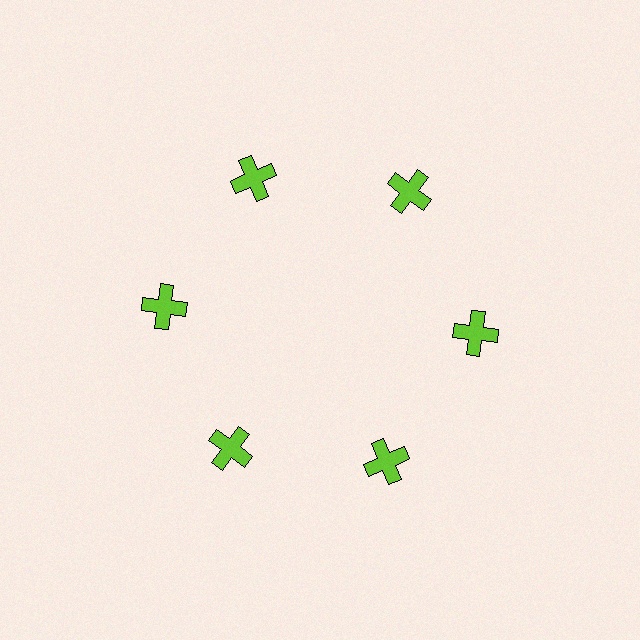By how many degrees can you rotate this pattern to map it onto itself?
The pattern maps onto itself every 60 degrees of rotation.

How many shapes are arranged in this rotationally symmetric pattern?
There are 6 shapes, arranged in 6 groups of 1.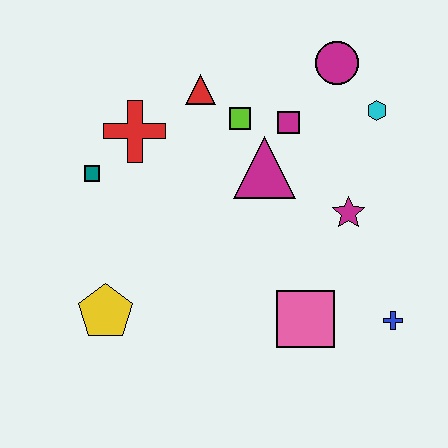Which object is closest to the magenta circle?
The cyan hexagon is closest to the magenta circle.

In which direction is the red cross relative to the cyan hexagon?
The red cross is to the left of the cyan hexagon.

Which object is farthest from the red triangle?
The blue cross is farthest from the red triangle.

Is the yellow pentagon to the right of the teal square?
Yes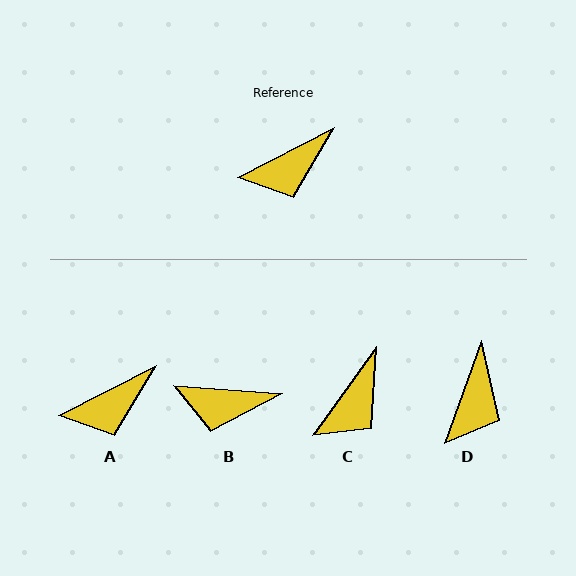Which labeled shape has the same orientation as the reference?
A.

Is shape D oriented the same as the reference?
No, it is off by about 43 degrees.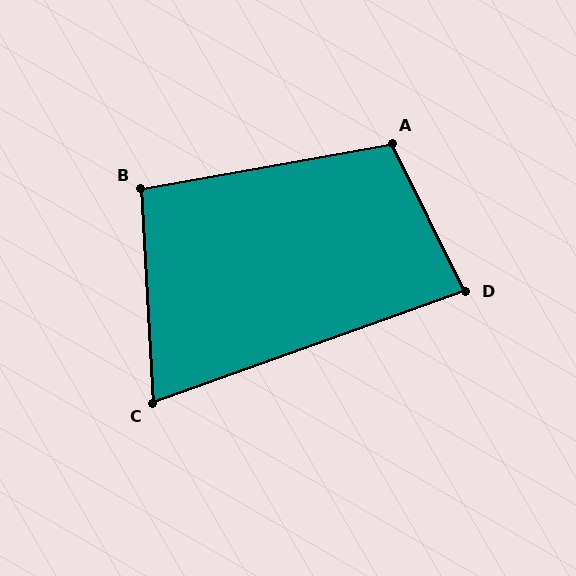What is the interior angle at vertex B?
Approximately 97 degrees (obtuse).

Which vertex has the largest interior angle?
A, at approximately 107 degrees.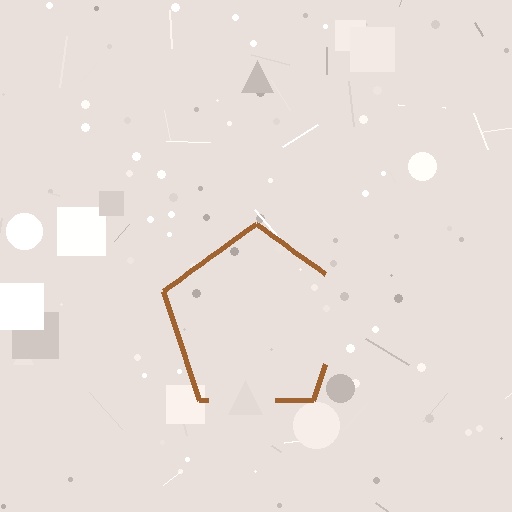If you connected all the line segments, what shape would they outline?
They would outline a pentagon.